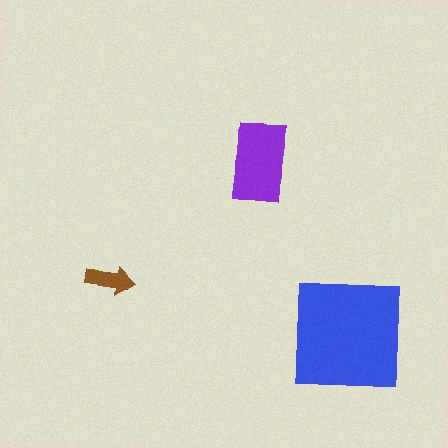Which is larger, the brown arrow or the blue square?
The blue square.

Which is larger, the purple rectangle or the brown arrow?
The purple rectangle.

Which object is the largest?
The blue square.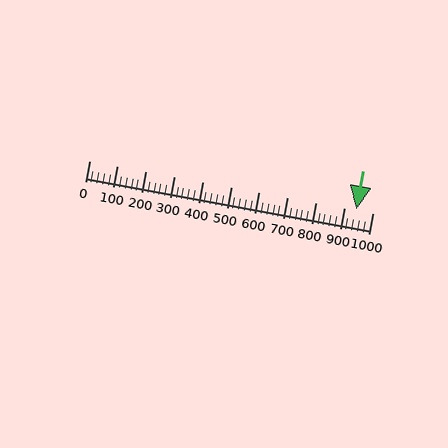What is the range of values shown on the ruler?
The ruler shows values from 0 to 1000.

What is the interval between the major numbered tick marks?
The major tick marks are spaced 100 units apart.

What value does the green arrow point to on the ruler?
The green arrow points to approximately 942.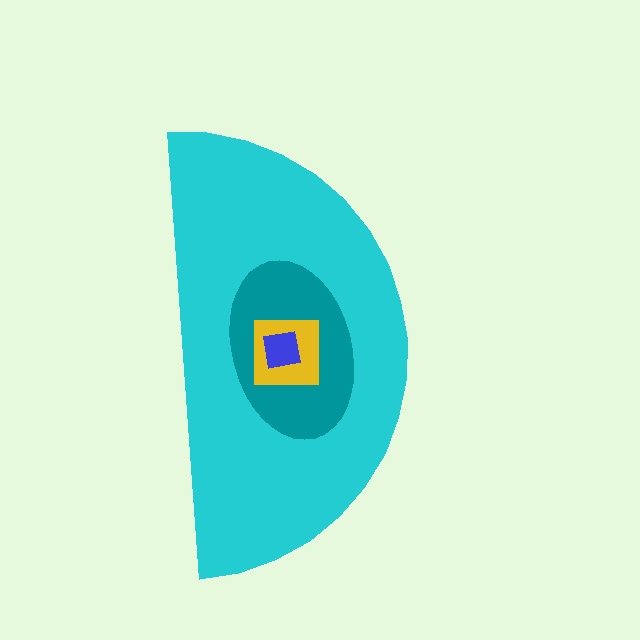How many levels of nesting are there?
4.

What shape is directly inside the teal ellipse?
The yellow square.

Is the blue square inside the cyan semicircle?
Yes.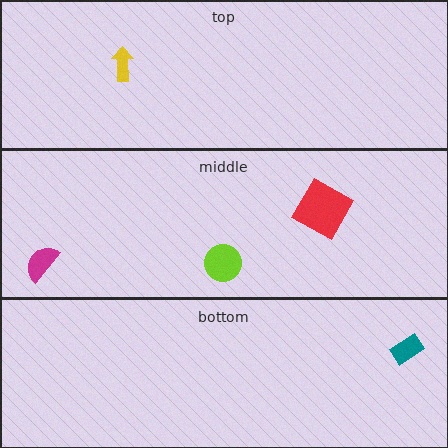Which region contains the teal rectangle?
The bottom region.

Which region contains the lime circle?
The middle region.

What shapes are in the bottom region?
The teal rectangle.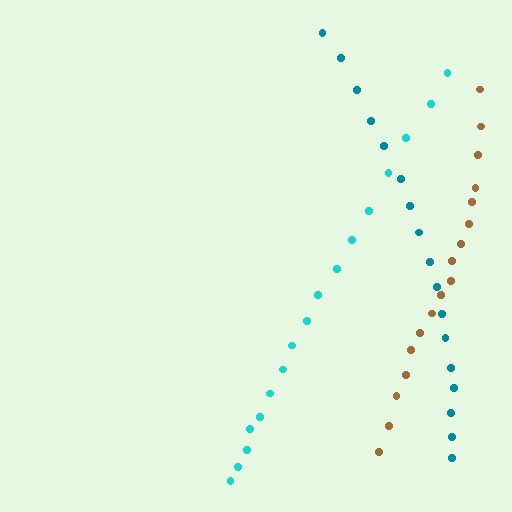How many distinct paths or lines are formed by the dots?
There are 3 distinct paths.